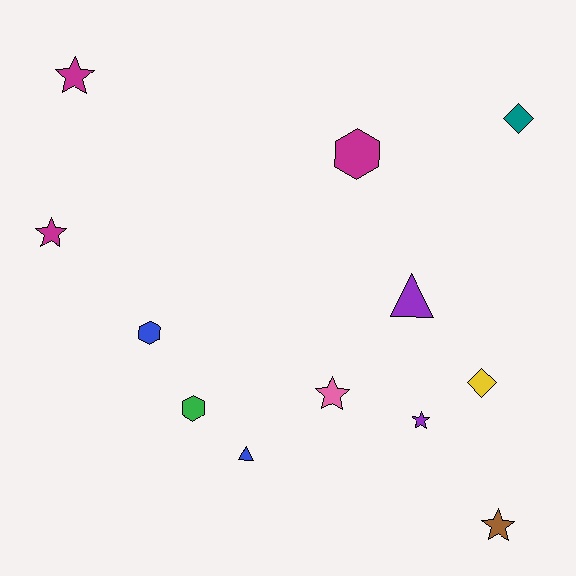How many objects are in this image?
There are 12 objects.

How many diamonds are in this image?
There are 2 diamonds.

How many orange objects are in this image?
There are no orange objects.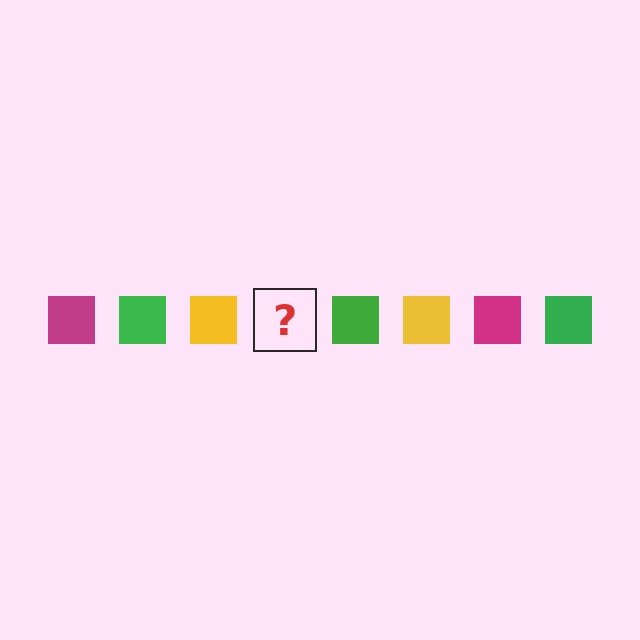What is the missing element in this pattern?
The missing element is a magenta square.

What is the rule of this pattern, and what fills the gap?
The rule is that the pattern cycles through magenta, green, yellow squares. The gap should be filled with a magenta square.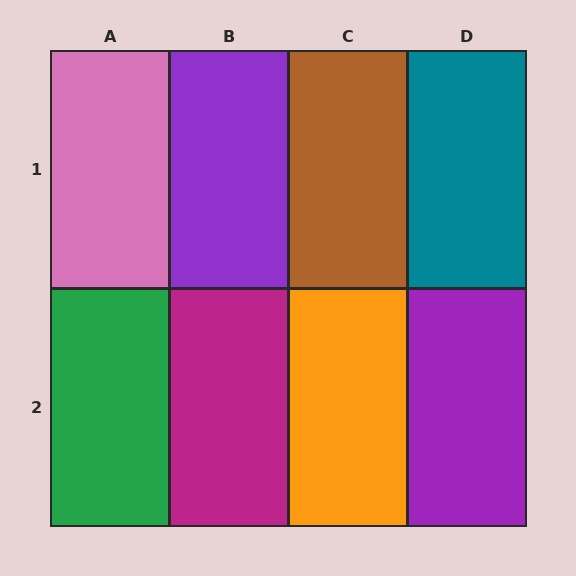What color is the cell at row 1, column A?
Pink.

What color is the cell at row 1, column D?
Teal.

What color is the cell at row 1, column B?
Purple.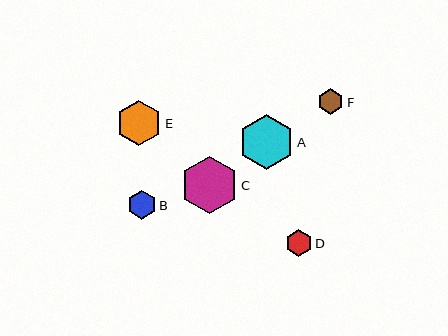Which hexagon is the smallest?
Hexagon F is the smallest with a size of approximately 25 pixels.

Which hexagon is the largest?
Hexagon C is the largest with a size of approximately 57 pixels.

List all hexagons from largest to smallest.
From largest to smallest: C, A, E, B, D, F.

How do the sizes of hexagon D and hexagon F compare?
Hexagon D and hexagon F are approximately the same size.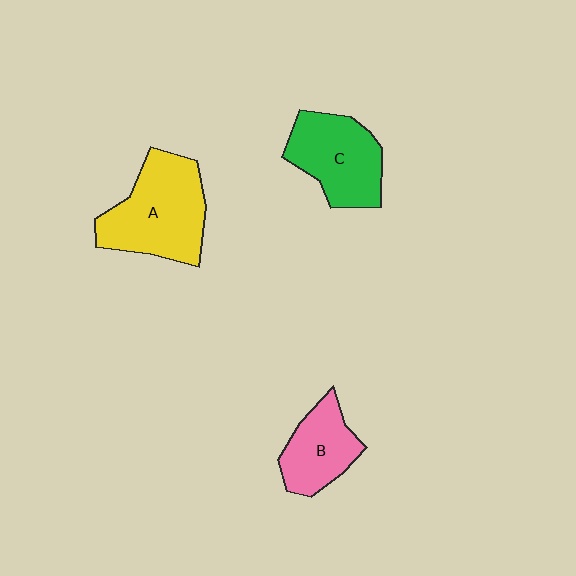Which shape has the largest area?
Shape A (yellow).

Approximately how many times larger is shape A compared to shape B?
Approximately 1.6 times.